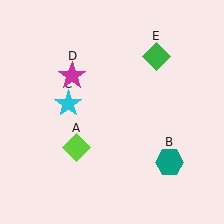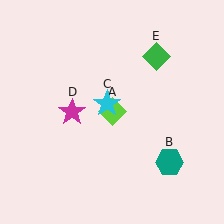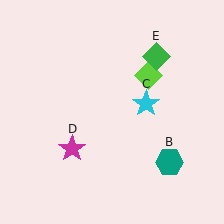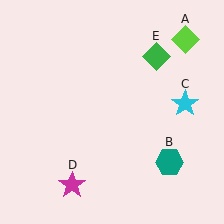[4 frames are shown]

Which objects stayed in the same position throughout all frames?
Teal hexagon (object B) and green diamond (object E) remained stationary.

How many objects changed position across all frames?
3 objects changed position: lime diamond (object A), cyan star (object C), magenta star (object D).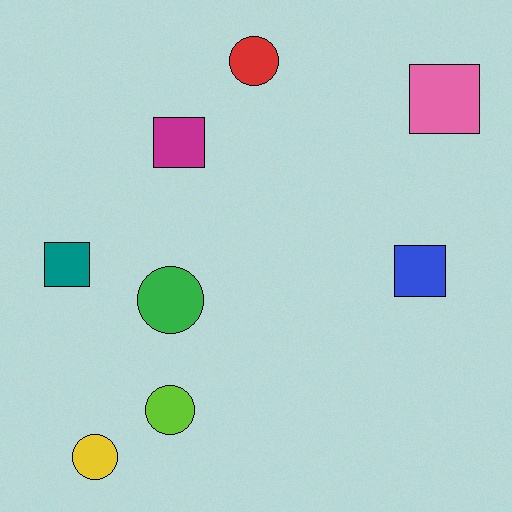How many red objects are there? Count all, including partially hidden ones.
There is 1 red object.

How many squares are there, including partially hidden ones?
There are 4 squares.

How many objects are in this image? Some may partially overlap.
There are 8 objects.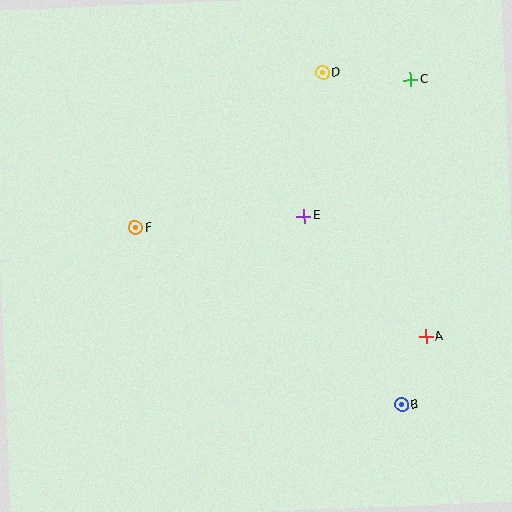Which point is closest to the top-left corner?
Point F is closest to the top-left corner.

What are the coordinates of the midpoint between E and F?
The midpoint between E and F is at (220, 222).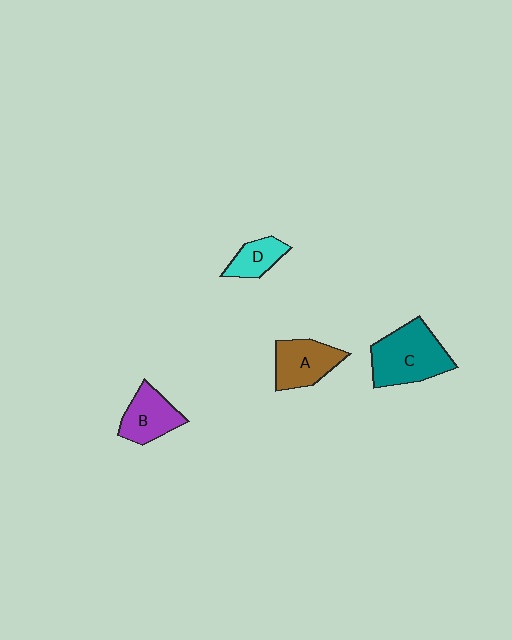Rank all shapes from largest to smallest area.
From largest to smallest: C (teal), A (brown), B (purple), D (cyan).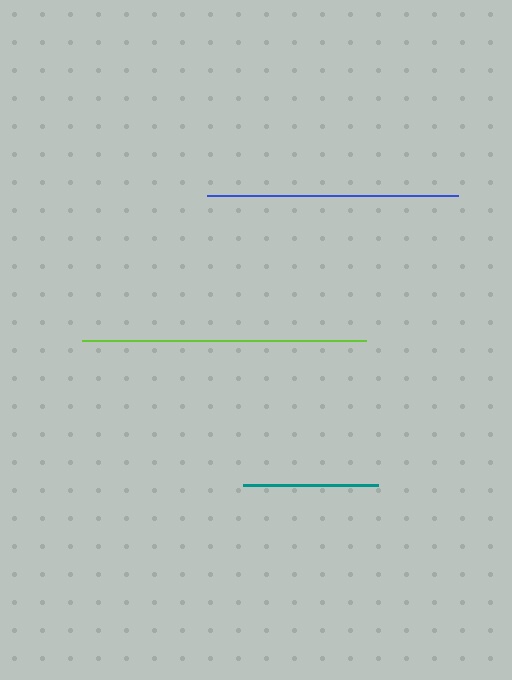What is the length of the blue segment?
The blue segment is approximately 252 pixels long.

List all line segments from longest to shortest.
From longest to shortest: lime, blue, teal.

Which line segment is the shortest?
The teal line is the shortest at approximately 135 pixels.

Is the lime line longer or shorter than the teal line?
The lime line is longer than the teal line.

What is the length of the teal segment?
The teal segment is approximately 135 pixels long.